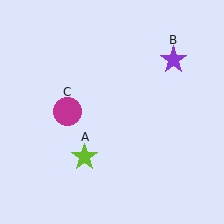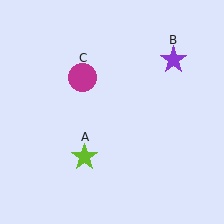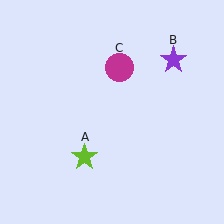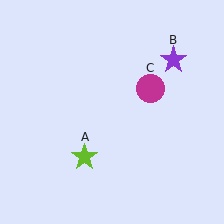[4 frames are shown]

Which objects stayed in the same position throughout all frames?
Lime star (object A) and purple star (object B) remained stationary.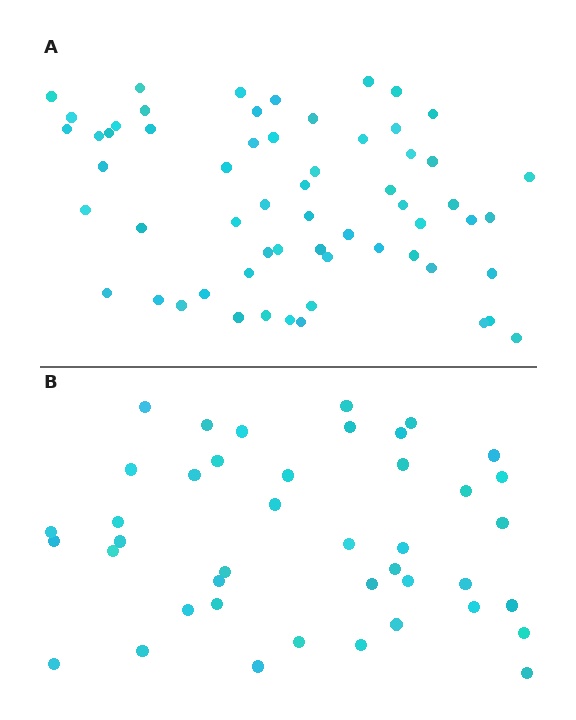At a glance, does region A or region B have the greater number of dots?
Region A (the top region) has more dots.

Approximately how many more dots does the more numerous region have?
Region A has approximately 20 more dots than region B.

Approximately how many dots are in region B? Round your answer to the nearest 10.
About 40 dots. (The exact count is 42, which rounds to 40.)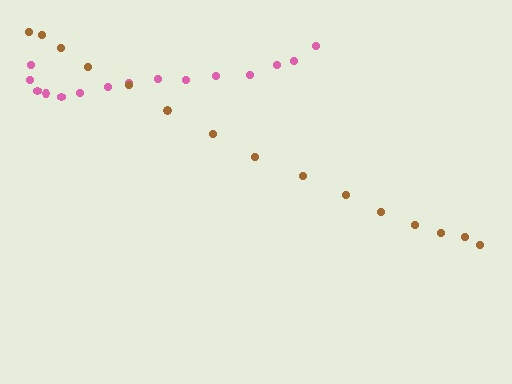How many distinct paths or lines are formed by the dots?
There are 2 distinct paths.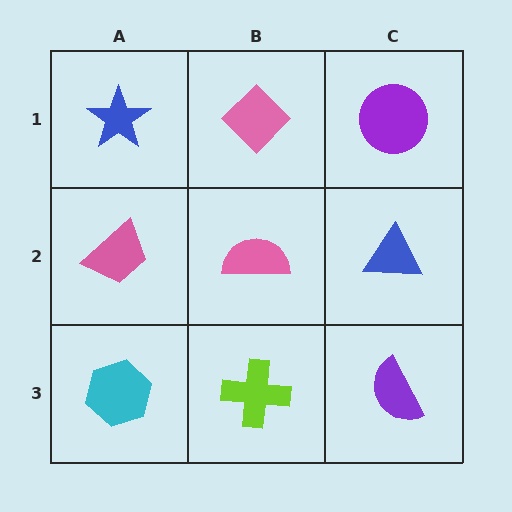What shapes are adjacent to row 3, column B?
A pink semicircle (row 2, column B), a cyan hexagon (row 3, column A), a purple semicircle (row 3, column C).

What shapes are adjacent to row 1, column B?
A pink semicircle (row 2, column B), a blue star (row 1, column A), a purple circle (row 1, column C).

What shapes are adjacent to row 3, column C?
A blue triangle (row 2, column C), a lime cross (row 3, column B).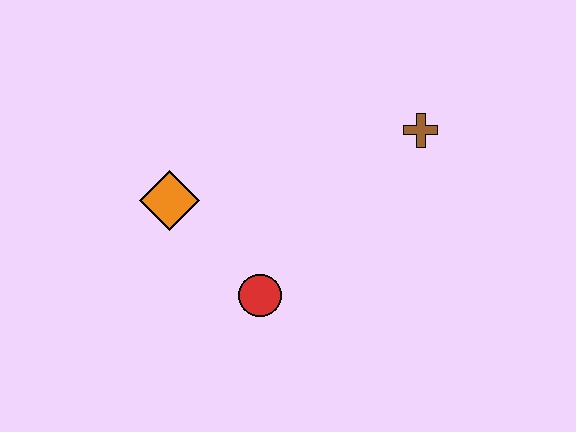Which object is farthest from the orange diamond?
The brown cross is farthest from the orange diamond.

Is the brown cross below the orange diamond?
No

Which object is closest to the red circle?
The orange diamond is closest to the red circle.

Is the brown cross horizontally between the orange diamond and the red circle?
No